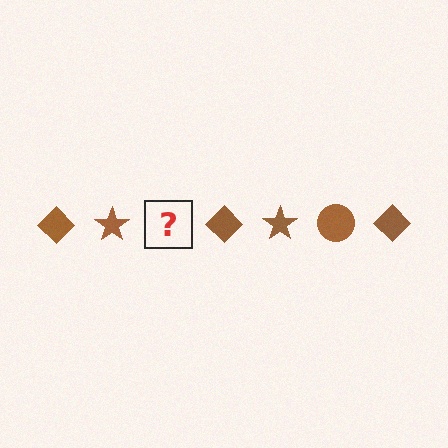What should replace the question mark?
The question mark should be replaced with a brown circle.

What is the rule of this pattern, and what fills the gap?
The rule is that the pattern cycles through diamond, star, circle shapes in brown. The gap should be filled with a brown circle.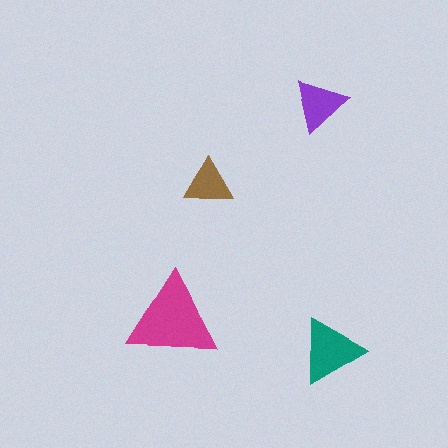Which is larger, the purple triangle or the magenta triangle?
The magenta one.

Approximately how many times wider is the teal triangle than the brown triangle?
About 1.5 times wider.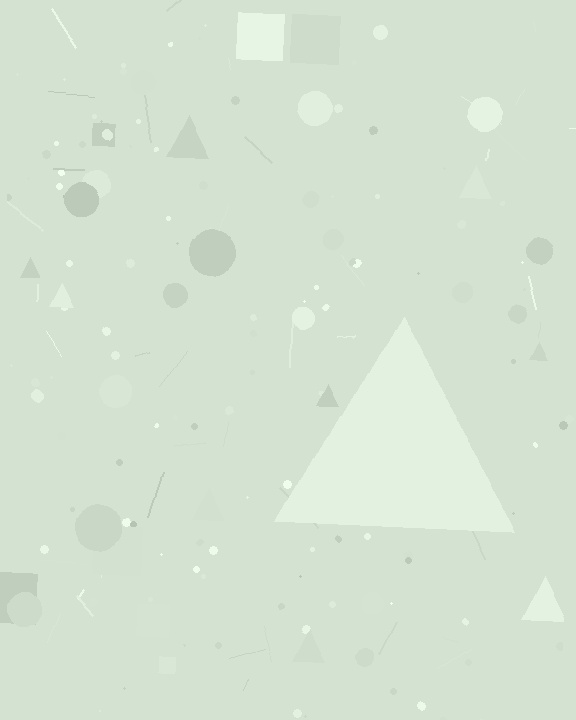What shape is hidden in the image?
A triangle is hidden in the image.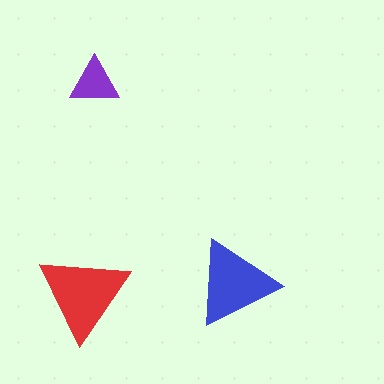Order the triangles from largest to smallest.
the red one, the blue one, the purple one.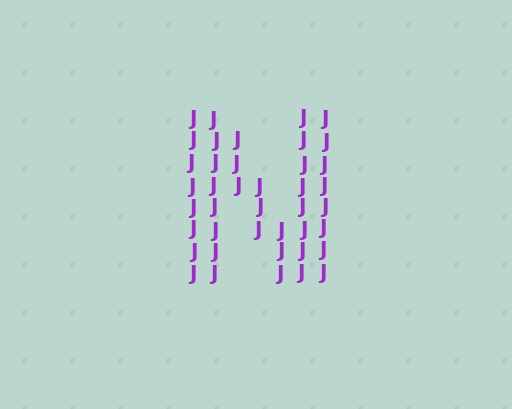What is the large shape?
The large shape is the letter N.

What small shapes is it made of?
It is made of small letter J's.